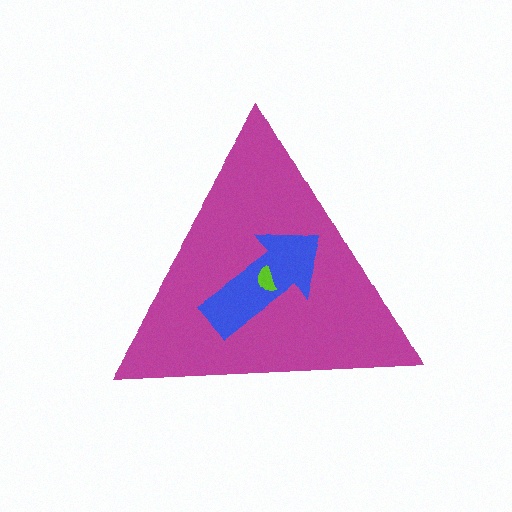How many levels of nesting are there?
3.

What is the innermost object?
The lime semicircle.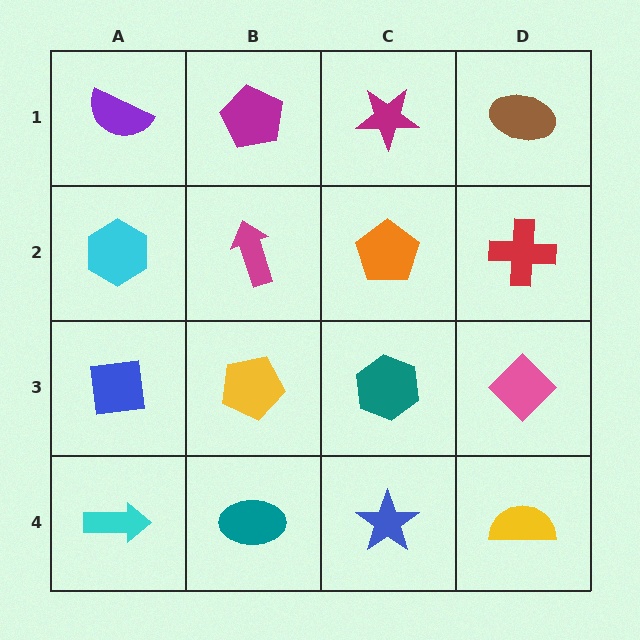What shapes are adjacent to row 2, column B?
A magenta pentagon (row 1, column B), a yellow pentagon (row 3, column B), a cyan hexagon (row 2, column A), an orange pentagon (row 2, column C).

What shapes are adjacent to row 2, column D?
A brown ellipse (row 1, column D), a pink diamond (row 3, column D), an orange pentagon (row 2, column C).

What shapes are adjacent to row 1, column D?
A red cross (row 2, column D), a magenta star (row 1, column C).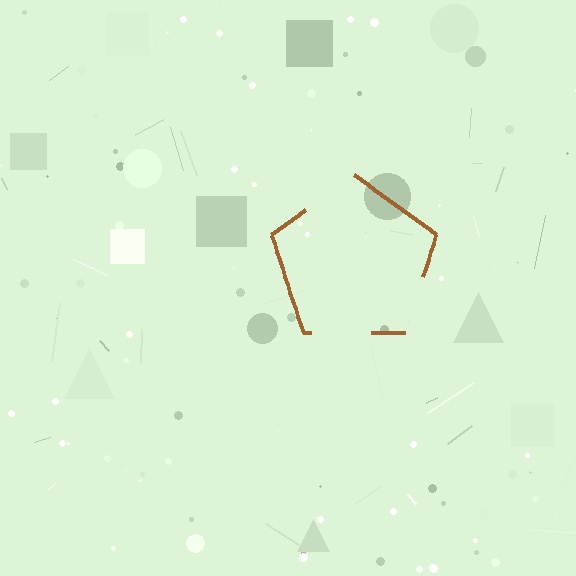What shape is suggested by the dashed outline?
The dashed outline suggests a pentagon.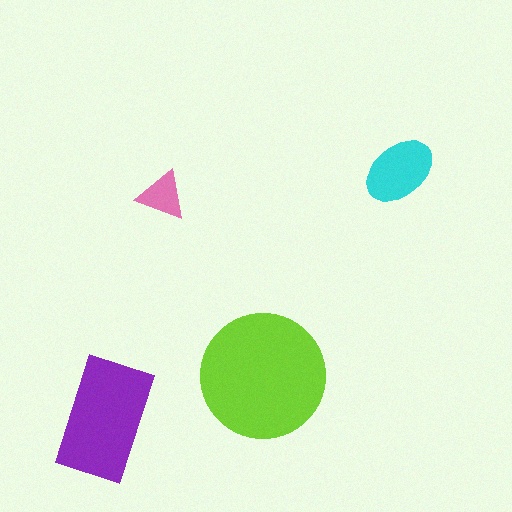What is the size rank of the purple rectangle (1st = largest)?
2nd.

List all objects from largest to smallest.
The lime circle, the purple rectangle, the cyan ellipse, the pink triangle.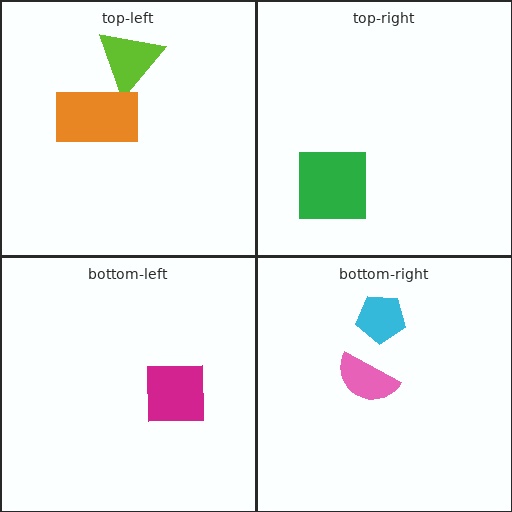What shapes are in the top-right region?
The green square.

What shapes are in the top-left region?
The lime triangle, the orange rectangle.